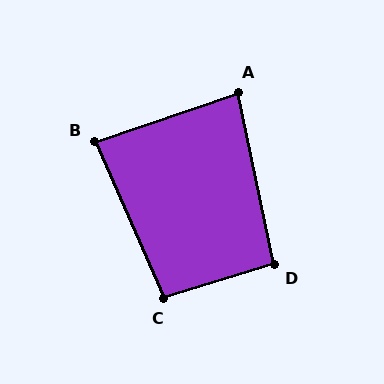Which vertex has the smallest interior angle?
A, at approximately 83 degrees.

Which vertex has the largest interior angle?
C, at approximately 97 degrees.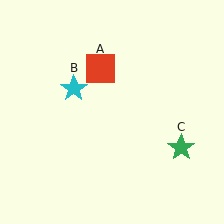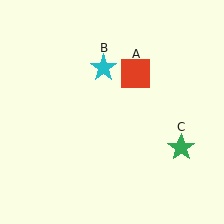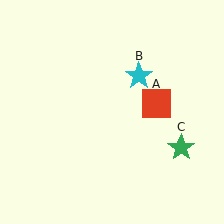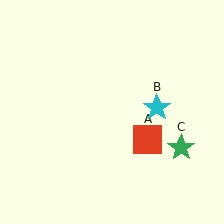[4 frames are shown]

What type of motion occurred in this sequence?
The red square (object A), cyan star (object B) rotated clockwise around the center of the scene.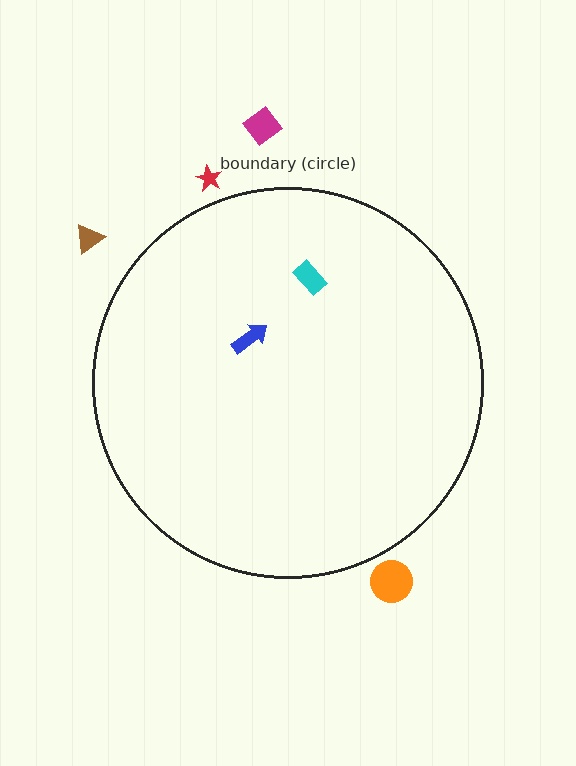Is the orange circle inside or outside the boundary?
Outside.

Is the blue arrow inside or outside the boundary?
Inside.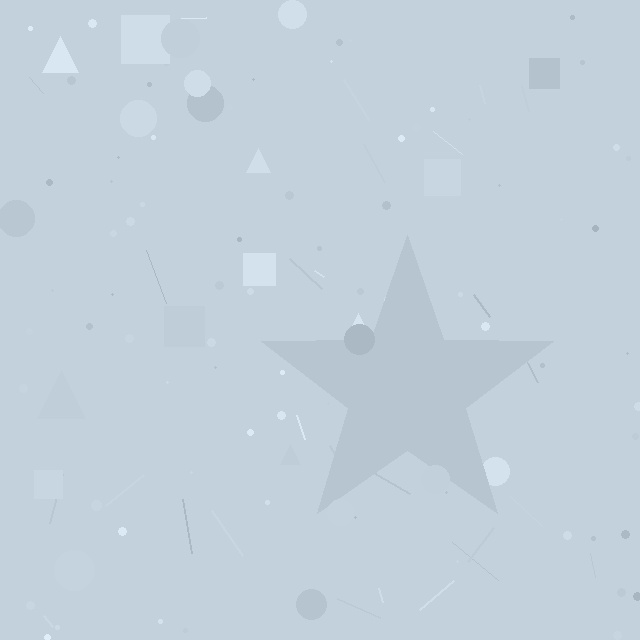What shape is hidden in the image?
A star is hidden in the image.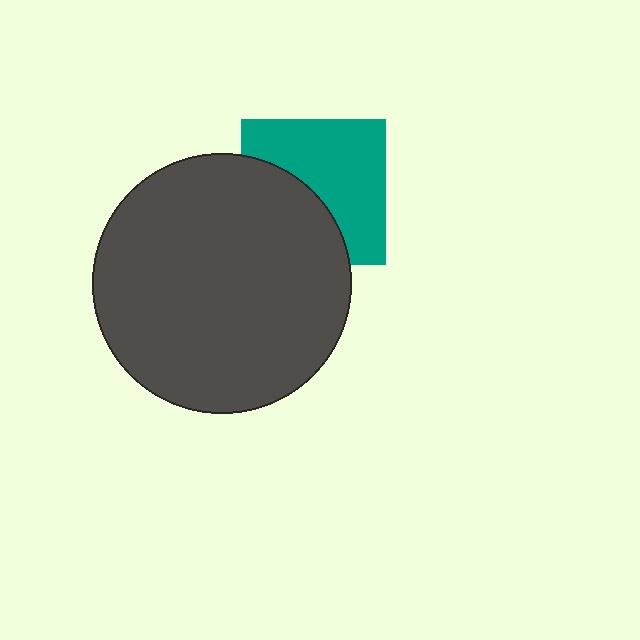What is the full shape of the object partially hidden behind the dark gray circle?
The partially hidden object is a teal square.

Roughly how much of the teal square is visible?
About half of it is visible (roughly 58%).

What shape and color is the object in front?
The object in front is a dark gray circle.